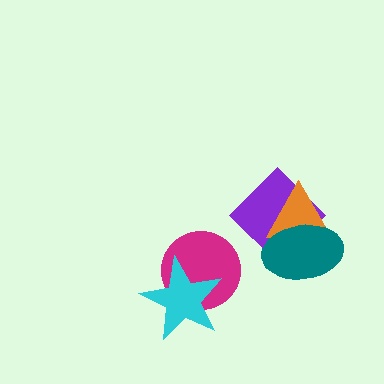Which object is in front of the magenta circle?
The cyan star is in front of the magenta circle.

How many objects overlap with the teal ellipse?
2 objects overlap with the teal ellipse.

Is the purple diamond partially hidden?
Yes, it is partially covered by another shape.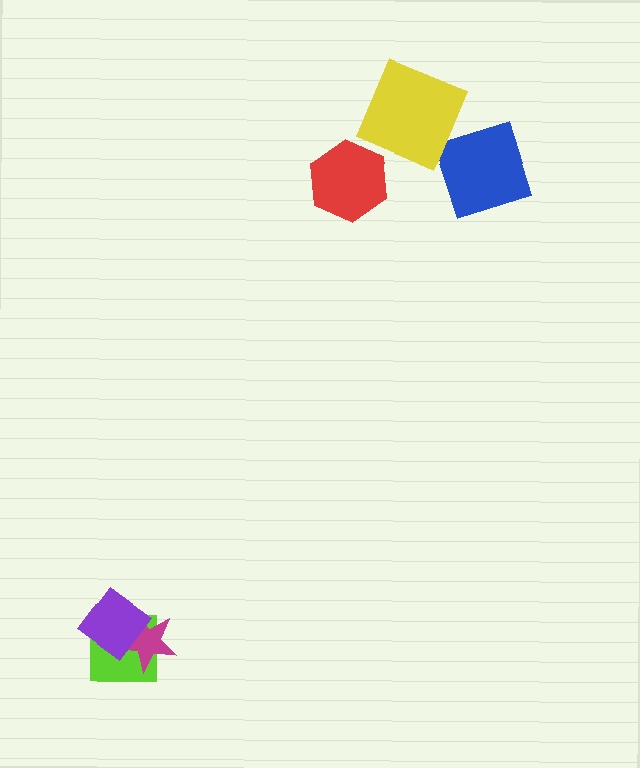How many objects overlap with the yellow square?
0 objects overlap with the yellow square.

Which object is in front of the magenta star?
The purple diamond is in front of the magenta star.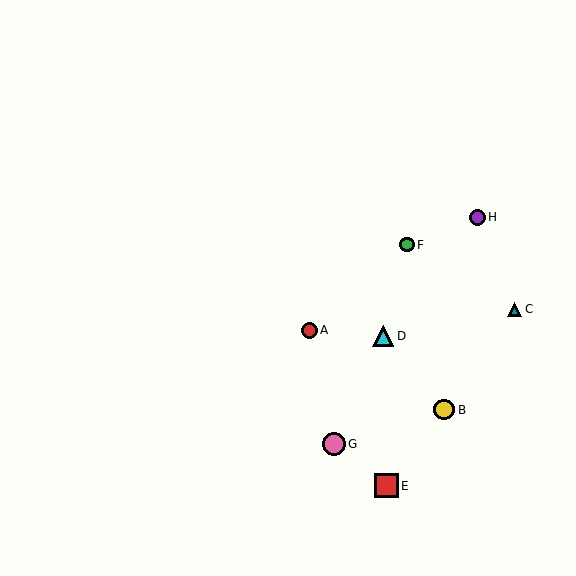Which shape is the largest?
The red square (labeled E) is the largest.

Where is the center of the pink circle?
The center of the pink circle is at (334, 444).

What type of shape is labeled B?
Shape B is a yellow circle.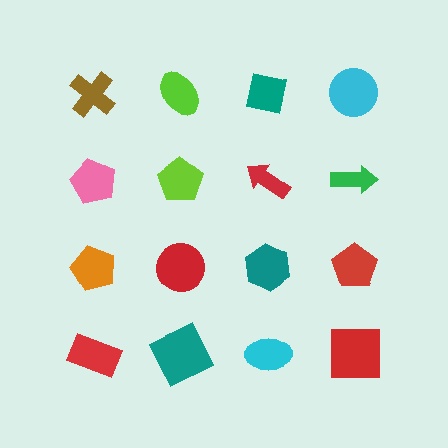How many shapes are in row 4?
4 shapes.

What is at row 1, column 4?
A cyan circle.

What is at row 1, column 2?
A lime ellipse.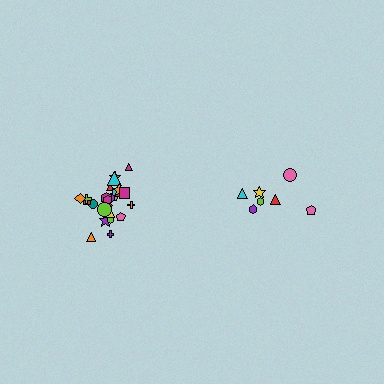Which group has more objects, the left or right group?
The left group.